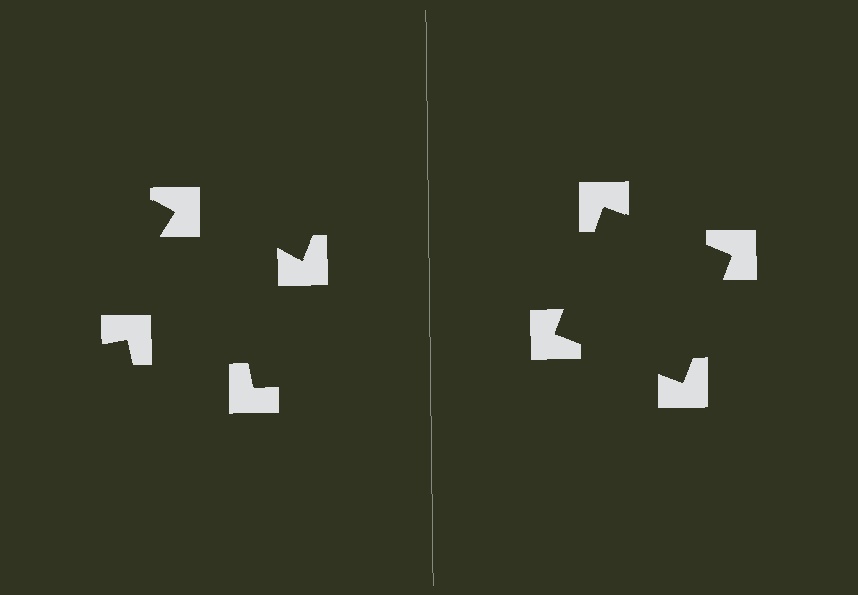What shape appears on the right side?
An illusory square.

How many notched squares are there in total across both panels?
8 — 4 on each side.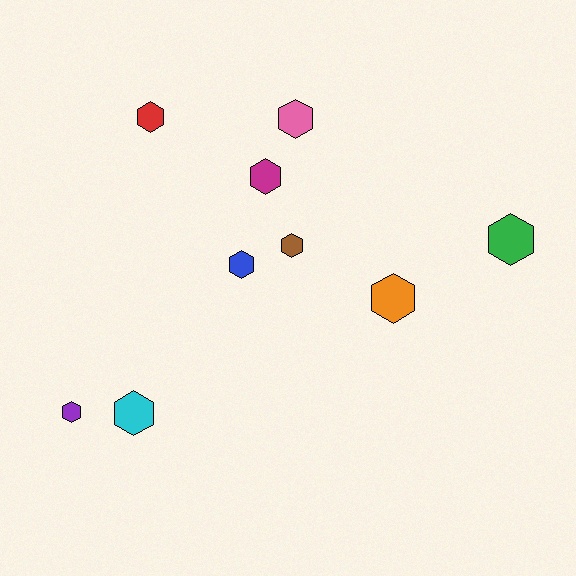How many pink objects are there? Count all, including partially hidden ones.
There is 1 pink object.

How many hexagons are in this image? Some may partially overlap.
There are 9 hexagons.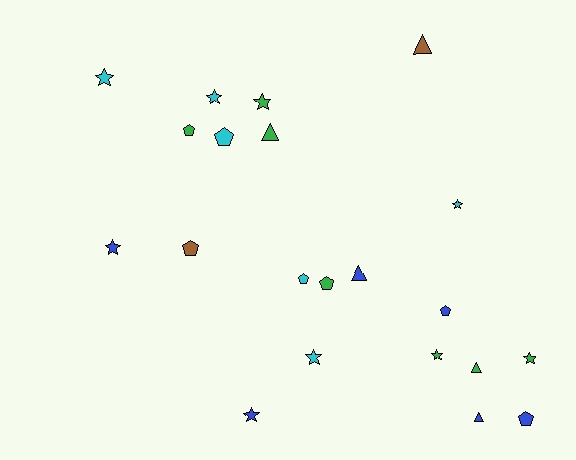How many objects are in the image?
There are 21 objects.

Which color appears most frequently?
Green, with 7 objects.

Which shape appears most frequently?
Star, with 9 objects.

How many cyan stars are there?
There are 4 cyan stars.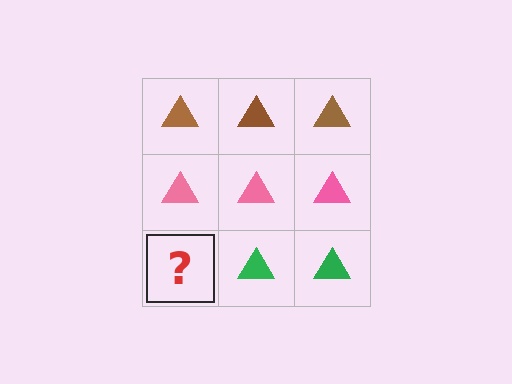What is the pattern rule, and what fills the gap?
The rule is that each row has a consistent color. The gap should be filled with a green triangle.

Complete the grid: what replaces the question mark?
The question mark should be replaced with a green triangle.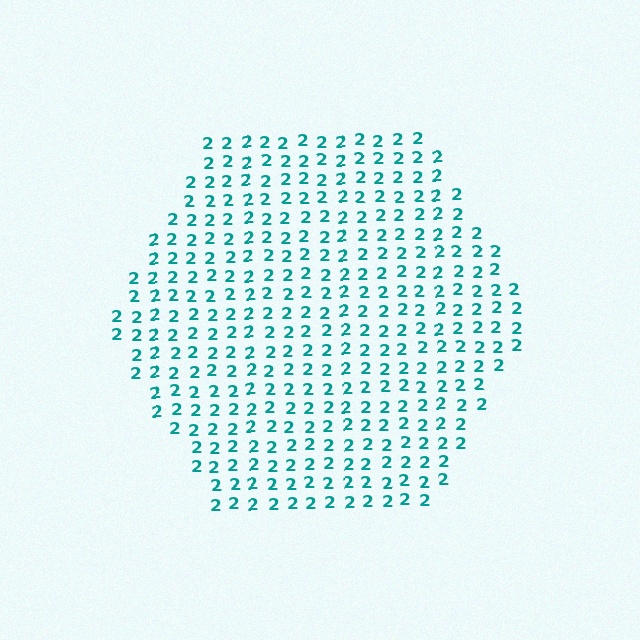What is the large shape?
The large shape is a hexagon.